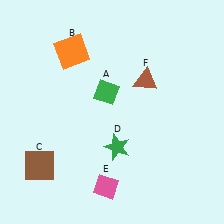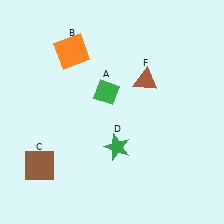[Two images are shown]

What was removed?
The pink diamond (E) was removed in Image 2.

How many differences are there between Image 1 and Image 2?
There is 1 difference between the two images.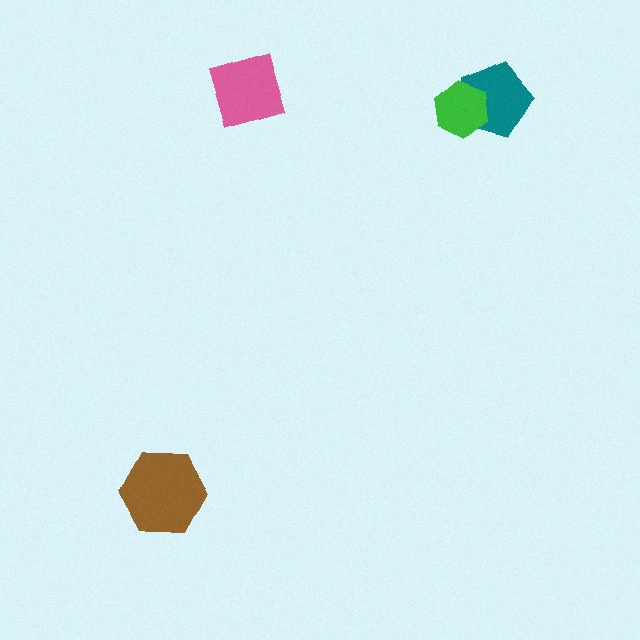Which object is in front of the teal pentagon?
The green hexagon is in front of the teal pentagon.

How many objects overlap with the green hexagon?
1 object overlaps with the green hexagon.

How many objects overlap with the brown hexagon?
0 objects overlap with the brown hexagon.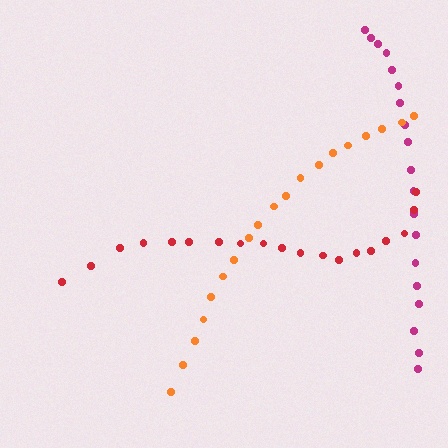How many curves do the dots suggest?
There are 3 distinct paths.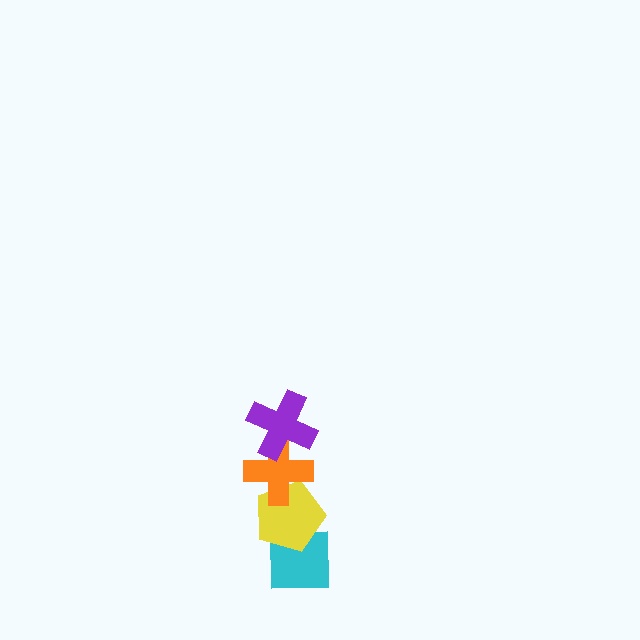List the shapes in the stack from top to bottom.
From top to bottom: the purple cross, the orange cross, the yellow pentagon, the cyan square.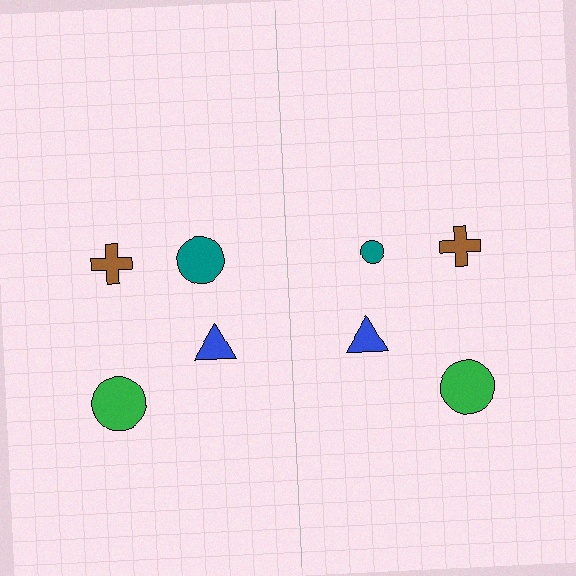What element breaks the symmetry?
The teal circle on the right side has a different size than its mirror counterpart.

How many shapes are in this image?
There are 8 shapes in this image.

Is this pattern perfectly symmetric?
No, the pattern is not perfectly symmetric. The teal circle on the right side has a different size than its mirror counterpart.